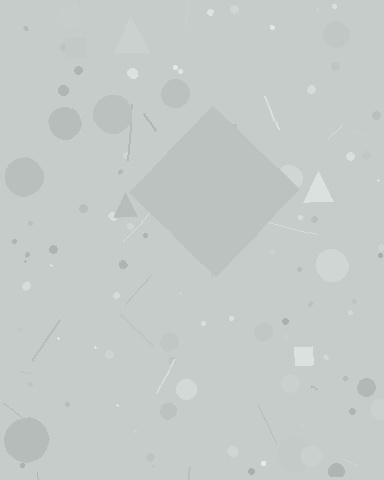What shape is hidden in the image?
A diamond is hidden in the image.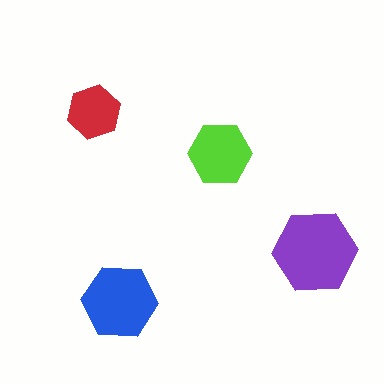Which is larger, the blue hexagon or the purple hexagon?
The purple one.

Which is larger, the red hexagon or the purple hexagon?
The purple one.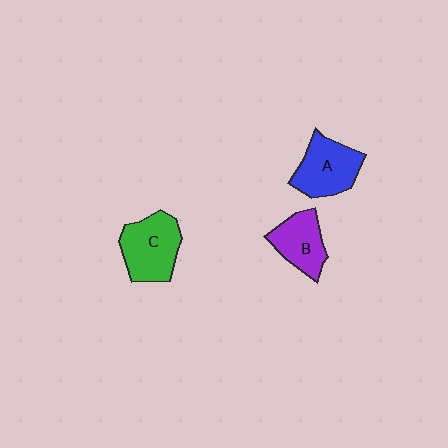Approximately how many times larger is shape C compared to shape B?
Approximately 1.3 times.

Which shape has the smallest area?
Shape B (purple).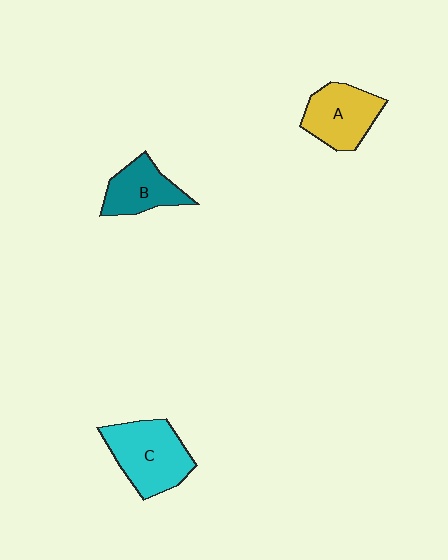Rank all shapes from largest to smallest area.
From largest to smallest: C (cyan), A (yellow), B (teal).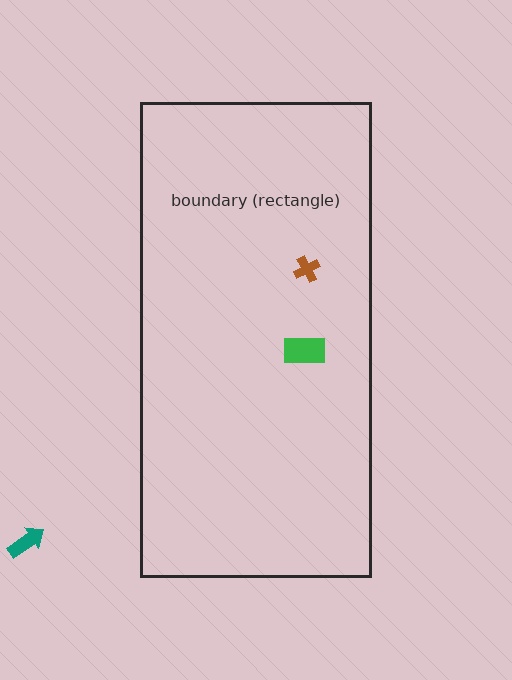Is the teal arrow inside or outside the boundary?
Outside.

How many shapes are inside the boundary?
2 inside, 1 outside.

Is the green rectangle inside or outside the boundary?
Inside.